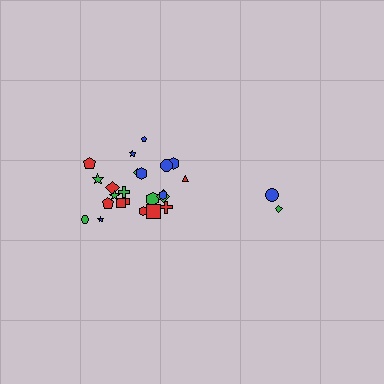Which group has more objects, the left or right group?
The left group.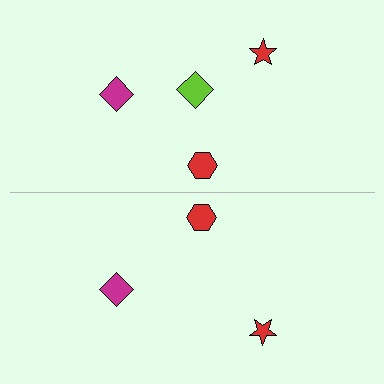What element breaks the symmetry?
A lime diamond is missing from the bottom side.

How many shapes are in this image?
There are 7 shapes in this image.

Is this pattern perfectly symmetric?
No, the pattern is not perfectly symmetric. A lime diamond is missing from the bottom side.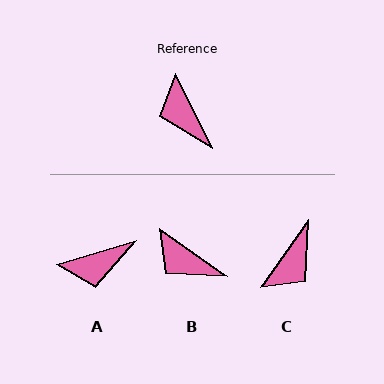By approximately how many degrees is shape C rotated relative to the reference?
Approximately 119 degrees counter-clockwise.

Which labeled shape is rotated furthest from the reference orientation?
C, about 119 degrees away.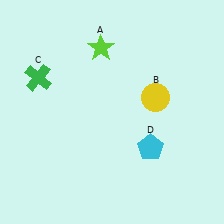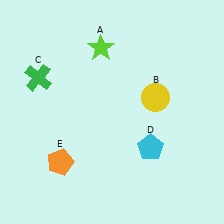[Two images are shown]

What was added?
An orange pentagon (E) was added in Image 2.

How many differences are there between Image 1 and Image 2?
There is 1 difference between the two images.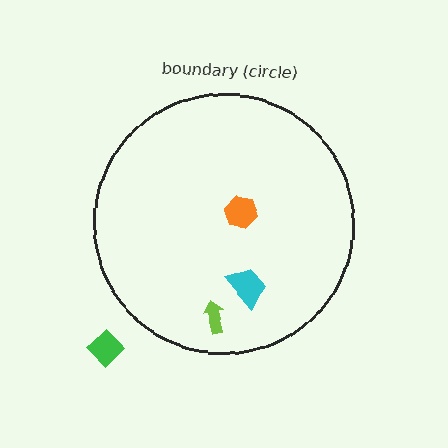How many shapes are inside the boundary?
3 inside, 1 outside.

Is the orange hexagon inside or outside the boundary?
Inside.